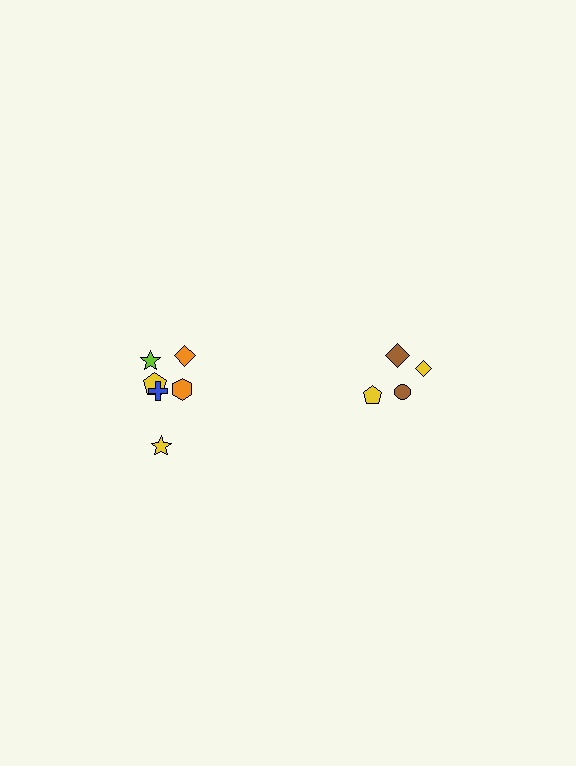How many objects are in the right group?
There are 4 objects.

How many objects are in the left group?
There are 6 objects.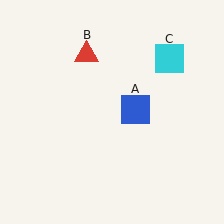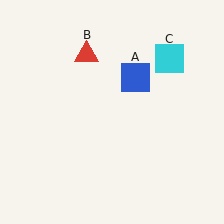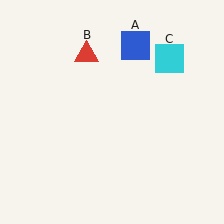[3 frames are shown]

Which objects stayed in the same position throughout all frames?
Red triangle (object B) and cyan square (object C) remained stationary.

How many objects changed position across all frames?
1 object changed position: blue square (object A).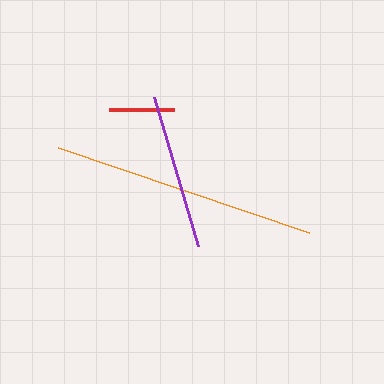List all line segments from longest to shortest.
From longest to shortest: orange, purple, red.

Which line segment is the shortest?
The red line is the shortest at approximately 65 pixels.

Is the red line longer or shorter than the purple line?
The purple line is longer than the red line.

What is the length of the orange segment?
The orange segment is approximately 265 pixels long.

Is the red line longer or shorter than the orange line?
The orange line is longer than the red line.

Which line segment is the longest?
The orange line is the longest at approximately 265 pixels.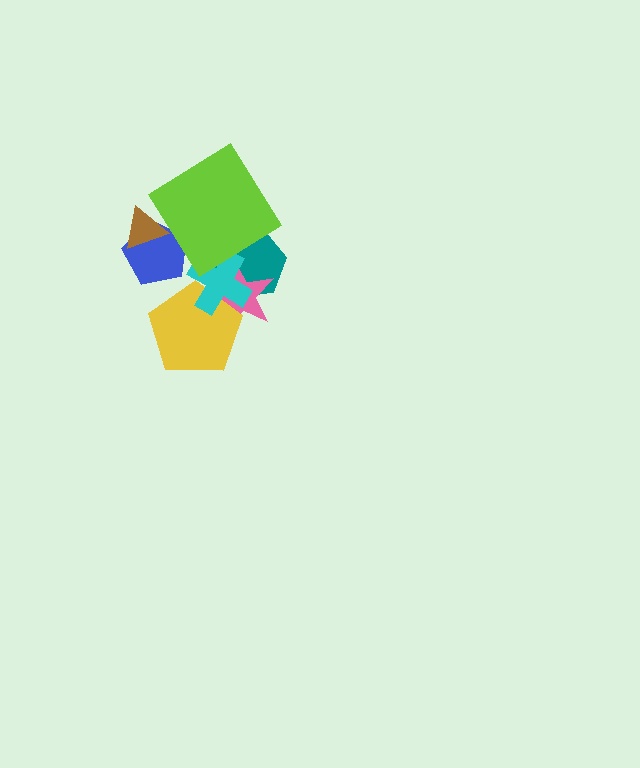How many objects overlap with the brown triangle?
1 object overlaps with the brown triangle.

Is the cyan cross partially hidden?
Yes, it is partially covered by another shape.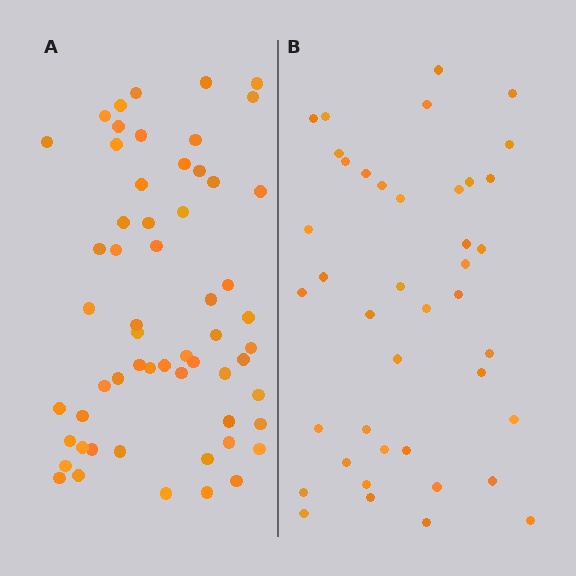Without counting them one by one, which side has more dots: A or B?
Region A (the left region) has more dots.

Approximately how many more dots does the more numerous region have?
Region A has approximately 15 more dots than region B.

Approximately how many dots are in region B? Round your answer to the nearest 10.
About 40 dots. (The exact count is 41, which rounds to 40.)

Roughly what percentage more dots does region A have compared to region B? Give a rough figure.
About 40% more.